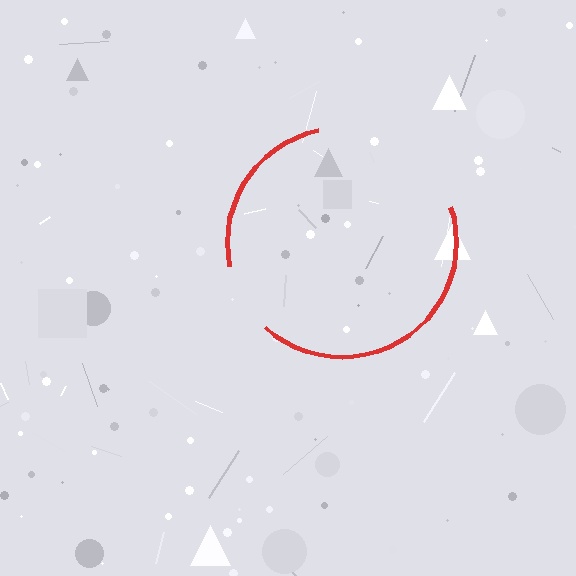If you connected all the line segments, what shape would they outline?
They would outline a circle.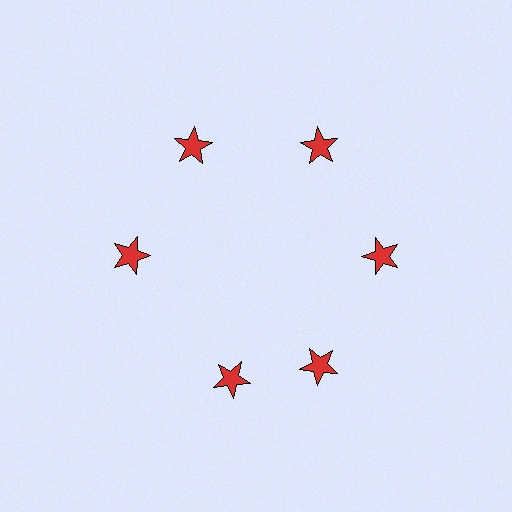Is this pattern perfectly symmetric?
No. The 6 red stars are arranged in a ring, but one element near the 7 o'clock position is rotated out of alignment along the ring, breaking the 6-fold rotational symmetry.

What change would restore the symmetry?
The symmetry would be restored by rotating it back into even spacing with its neighbors so that all 6 stars sit at equal angles and equal distance from the center.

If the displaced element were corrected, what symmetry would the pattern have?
It would have 6-fold rotational symmetry — the pattern would map onto itself every 60 degrees.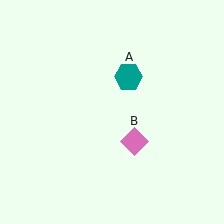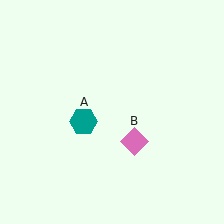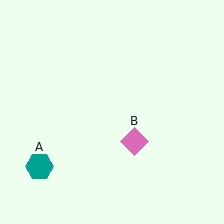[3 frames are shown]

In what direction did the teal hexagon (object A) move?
The teal hexagon (object A) moved down and to the left.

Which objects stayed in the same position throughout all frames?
Pink diamond (object B) remained stationary.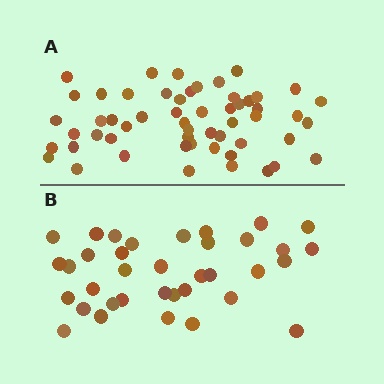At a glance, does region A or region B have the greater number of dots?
Region A (the top region) has more dots.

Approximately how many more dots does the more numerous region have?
Region A has approximately 20 more dots than region B.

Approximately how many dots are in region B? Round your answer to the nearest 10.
About 40 dots. (The exact count is 36, which rounds to 40.)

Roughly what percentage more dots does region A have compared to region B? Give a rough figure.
About 55% more.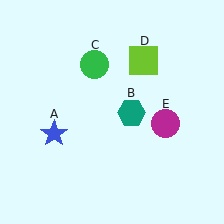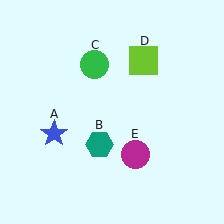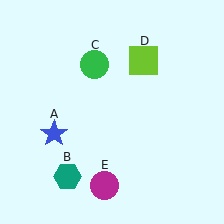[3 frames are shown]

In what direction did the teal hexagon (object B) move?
The teal hexagon (object B) moved down and to the left.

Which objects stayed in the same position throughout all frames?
Blue star (object A) and green circle (object C) and lime square (object D) remained stationary.